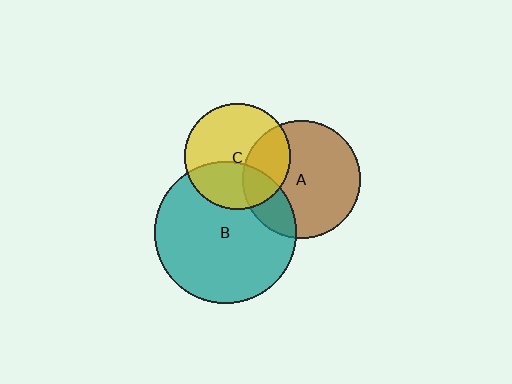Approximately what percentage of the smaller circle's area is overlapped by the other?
Approximately 20%.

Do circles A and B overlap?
Yes.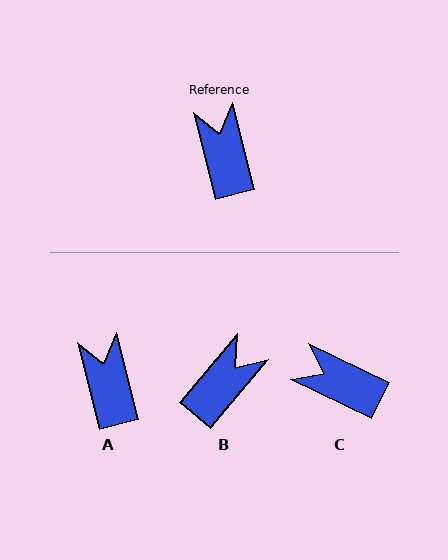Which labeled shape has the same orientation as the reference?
A.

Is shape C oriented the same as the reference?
No, it is off by about 51 degrees.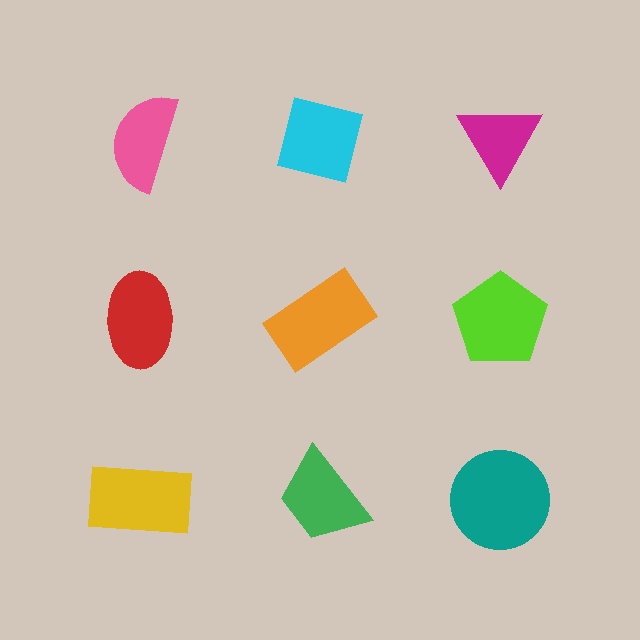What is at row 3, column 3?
A teal circle.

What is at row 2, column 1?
A red ellipse.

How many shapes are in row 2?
3 shapes.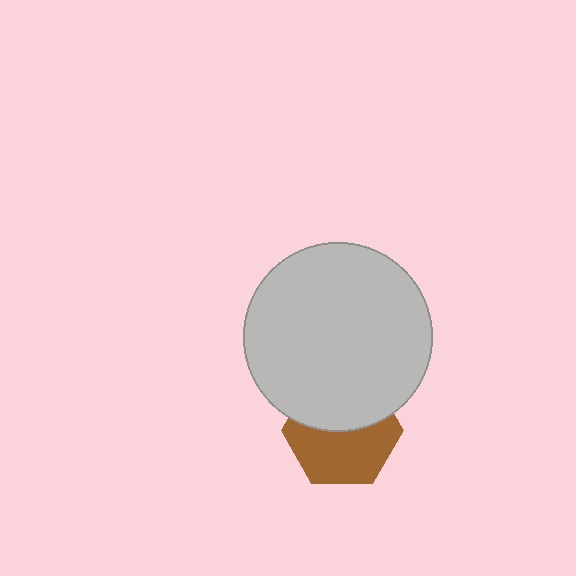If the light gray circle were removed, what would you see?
You would see the complete brown hexagon.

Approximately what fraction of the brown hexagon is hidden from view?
Roughly 45% of the brown hexagon is hidden behind the light gray circle.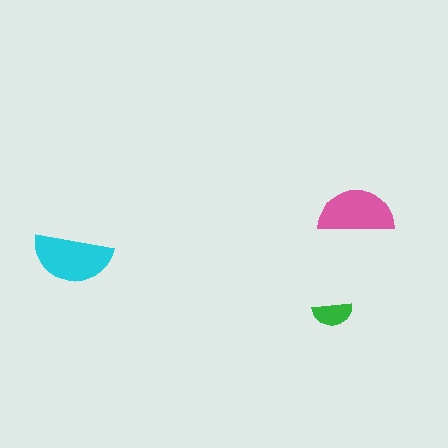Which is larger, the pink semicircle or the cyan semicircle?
The cyan one.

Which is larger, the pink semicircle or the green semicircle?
The pink one.